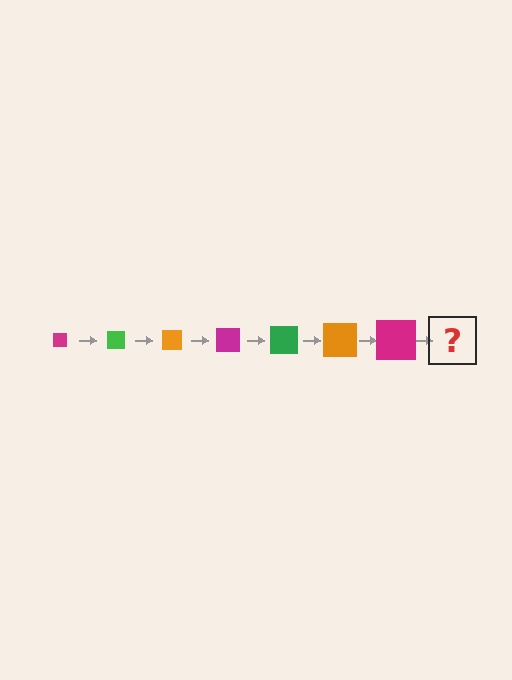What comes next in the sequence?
The next element should be a green square, larger than the previous one.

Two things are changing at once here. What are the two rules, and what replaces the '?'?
The two rules are that the square grows larger each step and the color cycles through magenta, green, and orange. The '?' should be a green square, larger than the previous one.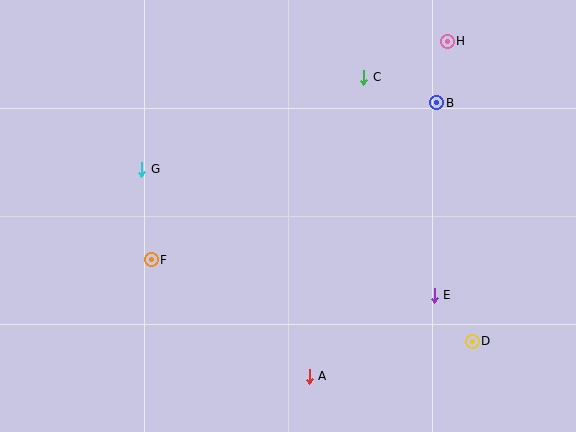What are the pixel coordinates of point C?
Point C is at (364, 77).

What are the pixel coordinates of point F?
Point F is at (151, 260).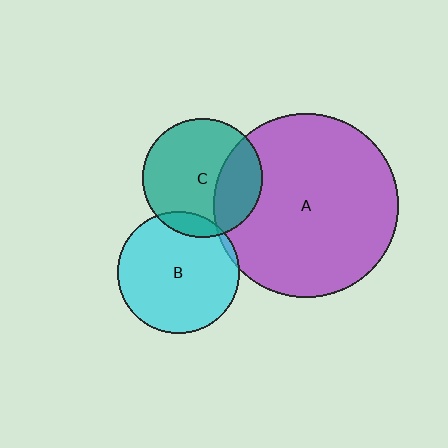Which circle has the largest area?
Circle A (purple).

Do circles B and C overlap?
Yes.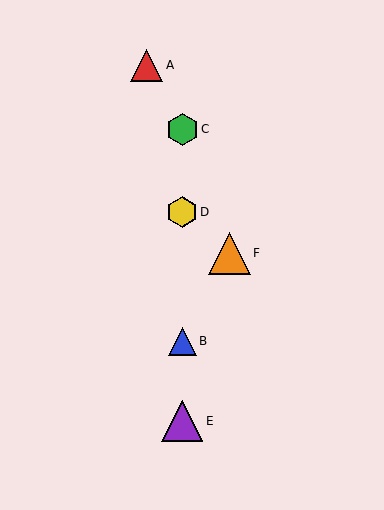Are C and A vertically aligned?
No, C is at x≈182 and A is at x≈147.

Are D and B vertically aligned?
Yes, both are at x≈182.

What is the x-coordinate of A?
Object A is at x≈147.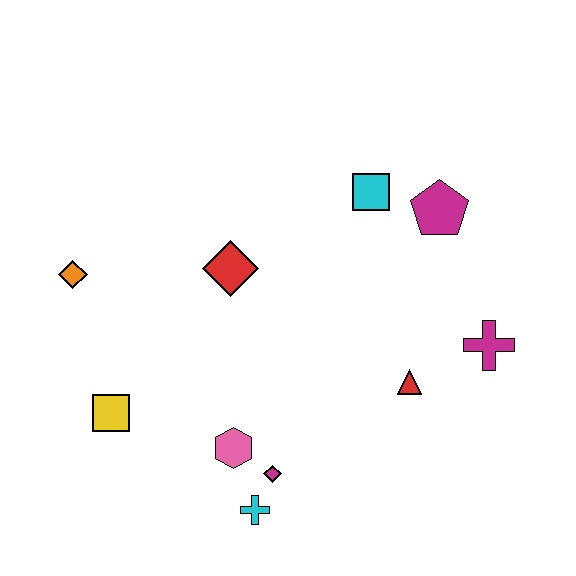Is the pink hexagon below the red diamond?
Yes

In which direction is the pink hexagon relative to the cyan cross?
The pink hexagon is above the cyan cross.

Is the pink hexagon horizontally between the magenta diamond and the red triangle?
No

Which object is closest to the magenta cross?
The red triangle is closest to the magenta cross.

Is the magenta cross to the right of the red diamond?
Yes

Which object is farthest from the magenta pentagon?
The yellow square is farthest from the magenta pentagon.